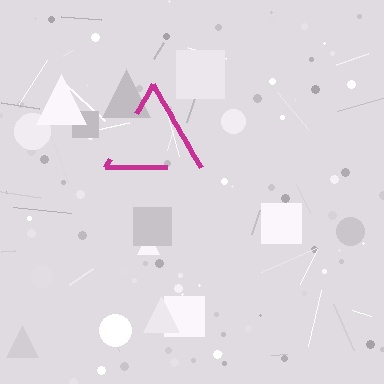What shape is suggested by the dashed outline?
The dashed outline suggests a triangle.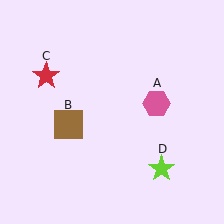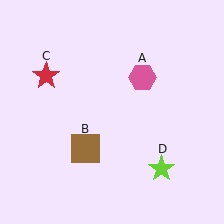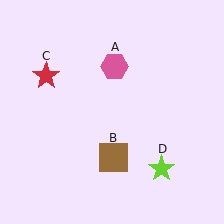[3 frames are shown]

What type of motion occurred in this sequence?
The pink hexagon (object A), brown square (object B) rotated counterclockwise around the center of the scene.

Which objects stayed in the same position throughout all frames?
Red star (object C) and lime star (object D) remained stationary.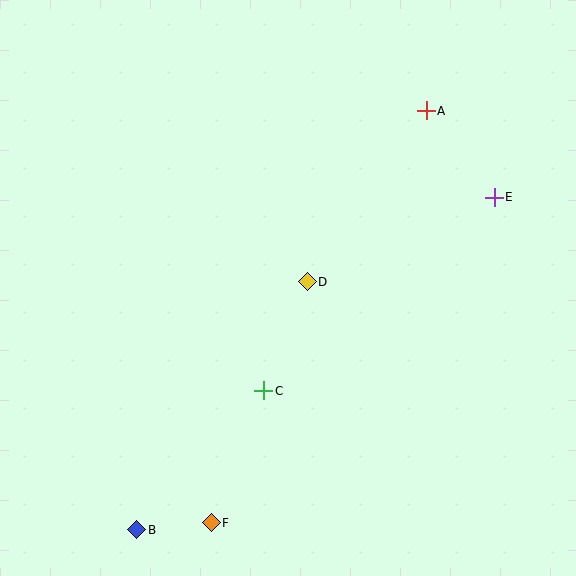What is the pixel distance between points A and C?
The distance between A and C is 324 pixels.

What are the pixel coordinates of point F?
Point F is at (211, 523).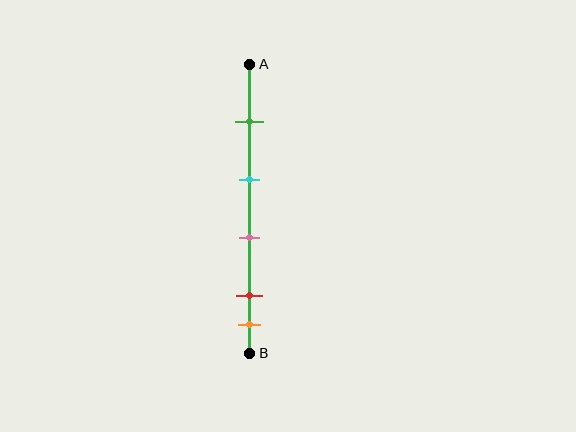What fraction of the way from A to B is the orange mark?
The orange mark is approximately 90% (0.9) of the way from A to B.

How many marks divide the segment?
There are 5 marks dividing the segment.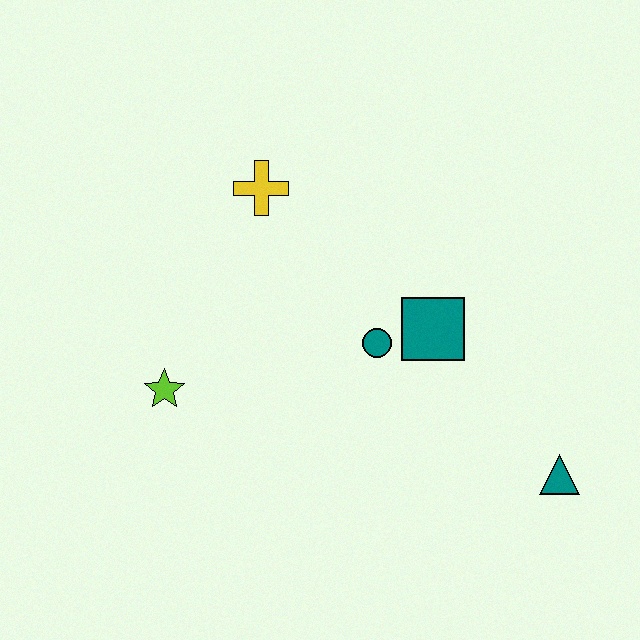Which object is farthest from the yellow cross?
The teal triangle is farthest from the yellow cross.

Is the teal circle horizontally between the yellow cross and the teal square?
Yes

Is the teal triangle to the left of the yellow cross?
No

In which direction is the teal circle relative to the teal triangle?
The teal circle is to the left of the teal triangle.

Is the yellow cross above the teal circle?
Yes